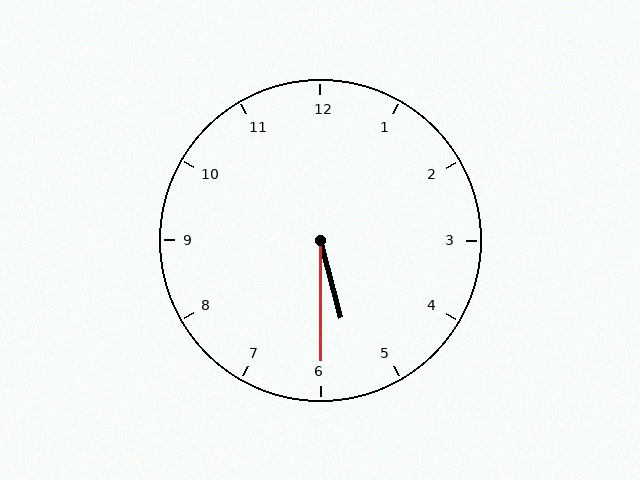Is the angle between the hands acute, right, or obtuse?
It is acute.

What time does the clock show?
5:30.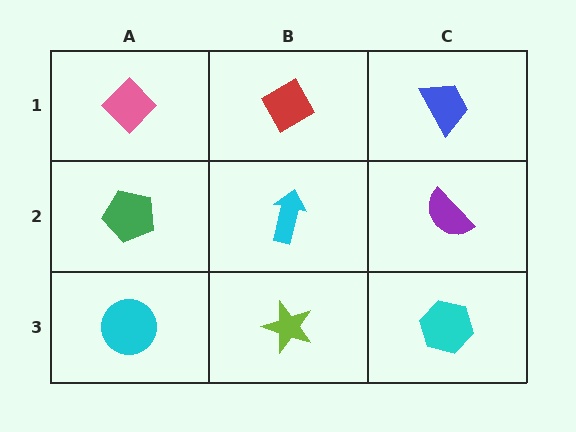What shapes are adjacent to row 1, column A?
A green pentagon (row 2, column A), a red diamond (row 1, column B).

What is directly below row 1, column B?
A cyan arrow.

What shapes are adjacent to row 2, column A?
A pink diamond (row 1, column A), a cyan circle (row 3, column A), a cyan arrow (row 2, column B).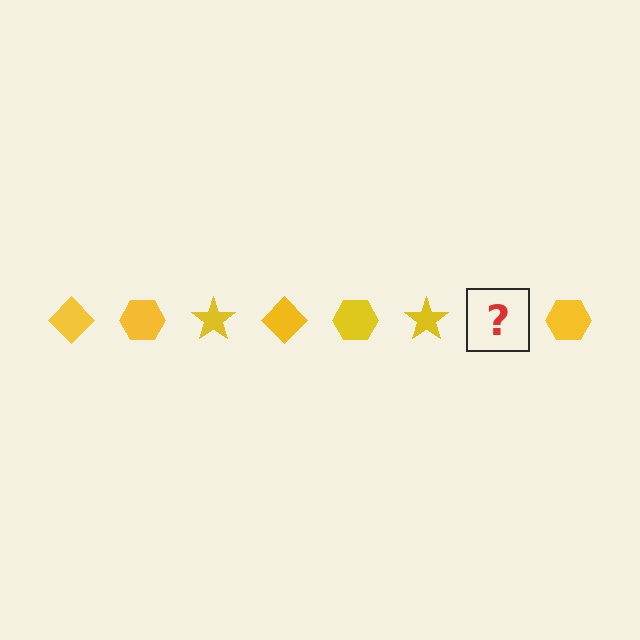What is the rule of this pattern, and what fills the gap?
The rule is that the pattern cycles through diamond, hexagon, star shapes in yellow. The gap should be filled with a yellow diamond.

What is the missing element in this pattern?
The missing element is a yellow diamond.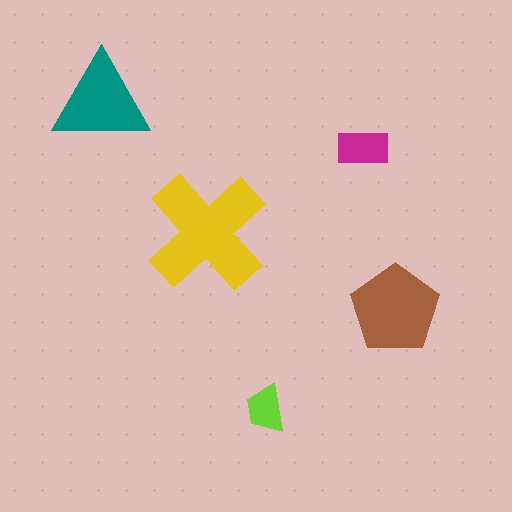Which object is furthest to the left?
The teal triangle is leftmost.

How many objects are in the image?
There are 5 objects in the image.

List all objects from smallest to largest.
The lime trapezoid, the magenta rectangle, the teal triangle, the brown pentagon, the yellow cross.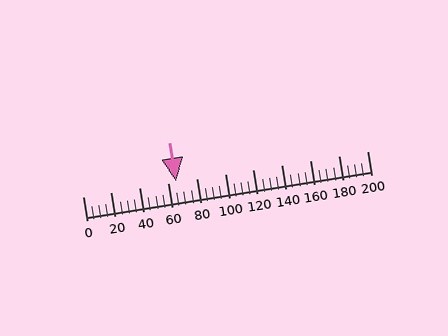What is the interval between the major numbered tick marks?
The major tick marks are spaced 20 units apart.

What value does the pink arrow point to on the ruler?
The pink arrow points to approximately 66.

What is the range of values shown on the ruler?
The ruler shows values from 0 to 200.